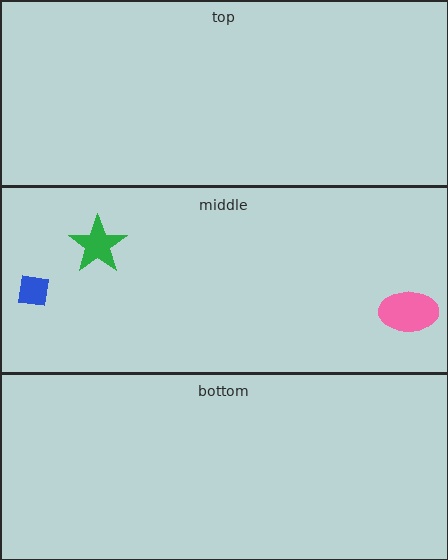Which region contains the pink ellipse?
The middle region.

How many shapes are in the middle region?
3.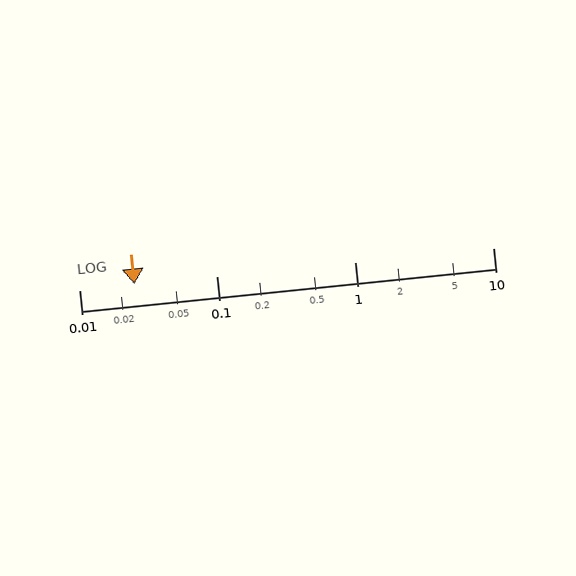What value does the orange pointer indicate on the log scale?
The pointer indicates approximately 0.025.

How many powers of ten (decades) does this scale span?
The scale spans 3 decades, from 0.01 to 10.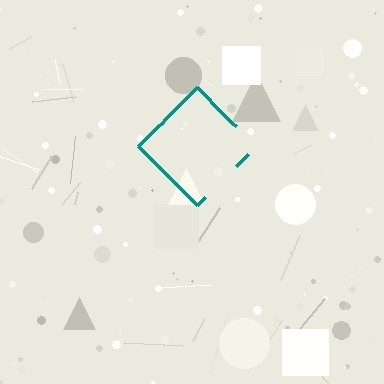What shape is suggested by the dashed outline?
The dashed outline suggests a diamond.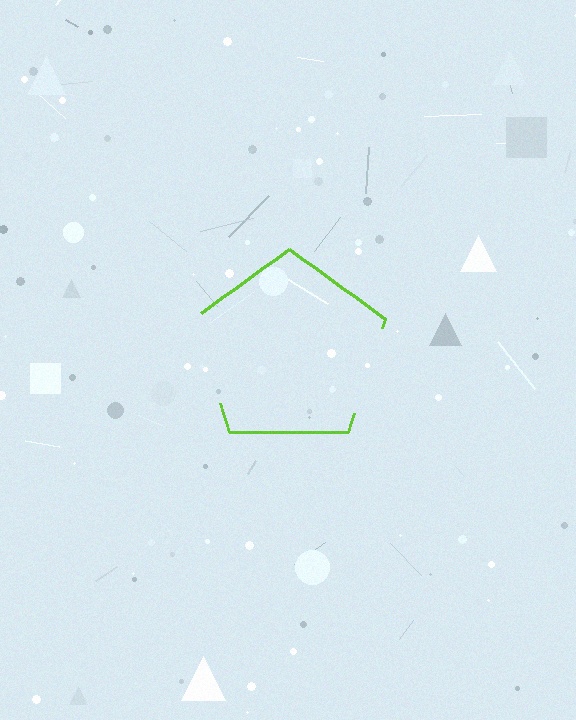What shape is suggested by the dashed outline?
The dashed outline suggests a pentagon.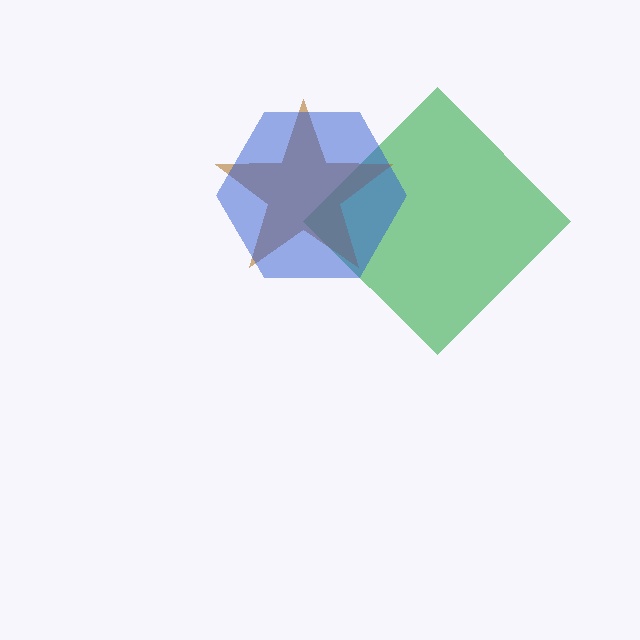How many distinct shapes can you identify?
There are 3 distinct shapes: a green diamond, a brown star, a blue hexagon.